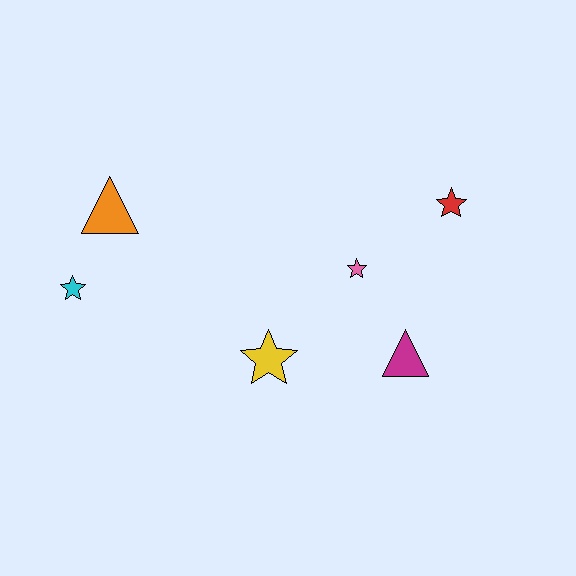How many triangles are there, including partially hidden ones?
There are 2 triangles.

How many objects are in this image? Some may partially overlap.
There are 6 objects.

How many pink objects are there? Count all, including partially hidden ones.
There is 1 pink object.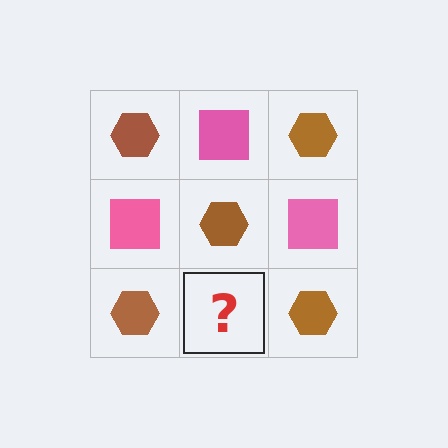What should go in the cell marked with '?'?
The missing cell should contain a pink square.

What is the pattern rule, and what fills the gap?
The rule is that it alternates brown hexagon and pink square in a checkerboard pattern. The gap should be filled with a pink square.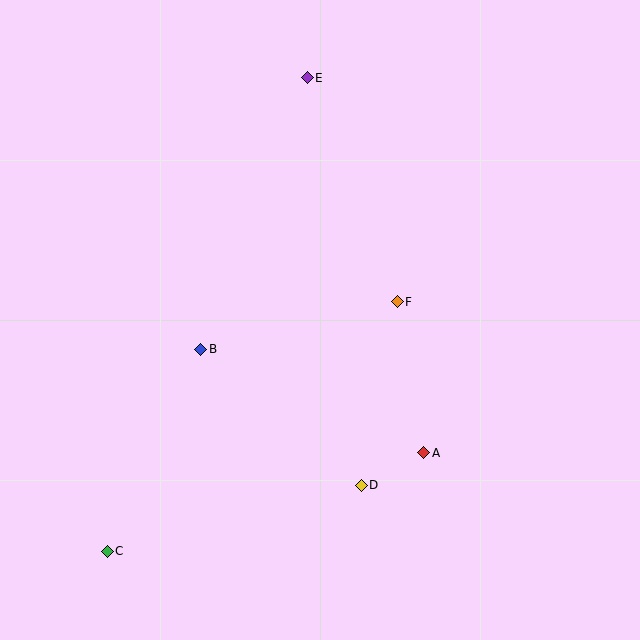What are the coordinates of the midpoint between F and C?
The midpoint between F and C is at (252, 426).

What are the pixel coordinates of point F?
Point F is at (397, 302).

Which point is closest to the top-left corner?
Point E is closest to the top-left corner.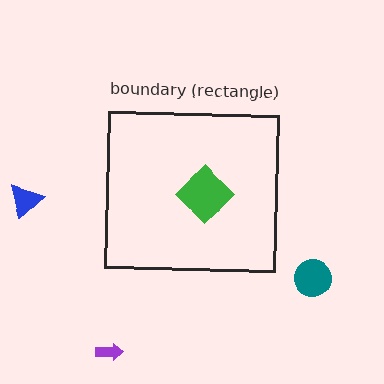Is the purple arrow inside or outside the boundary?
Outside.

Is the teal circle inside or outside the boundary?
Outside.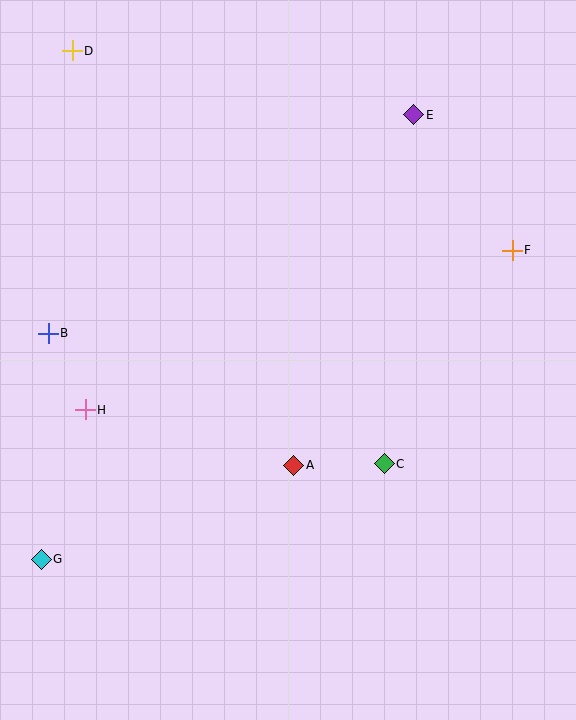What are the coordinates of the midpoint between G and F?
The midpoint between G and F is at (277, 405).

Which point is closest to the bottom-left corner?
Point G is closest to the bottom-left corner.